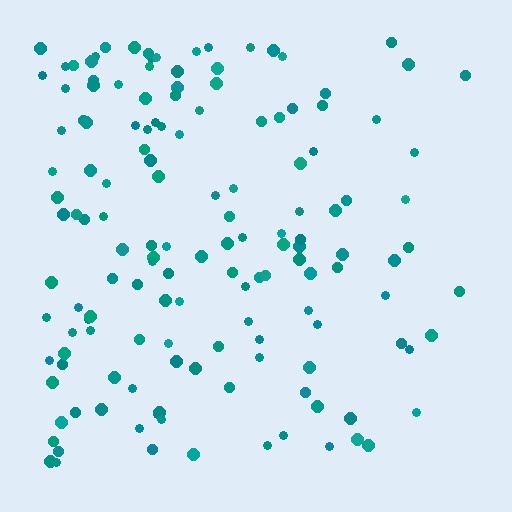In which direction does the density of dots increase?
From right to left, with the left side densest.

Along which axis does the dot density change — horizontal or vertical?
Horizontal.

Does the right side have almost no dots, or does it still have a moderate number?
Still a moderate number, just noticeably fewer than the left.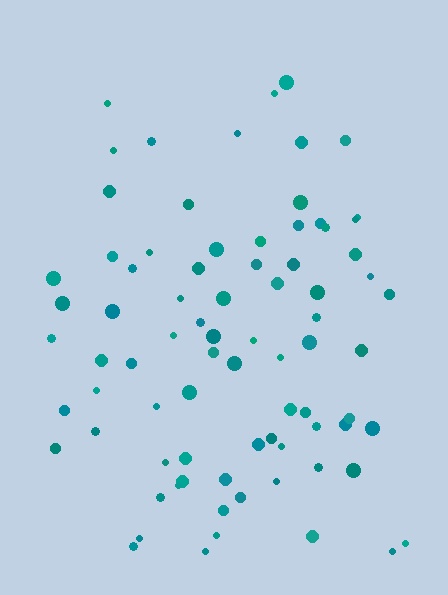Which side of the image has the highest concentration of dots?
The bottom.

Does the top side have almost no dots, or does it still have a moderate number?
Still a moderate number, just noticeably fewer than the bottom.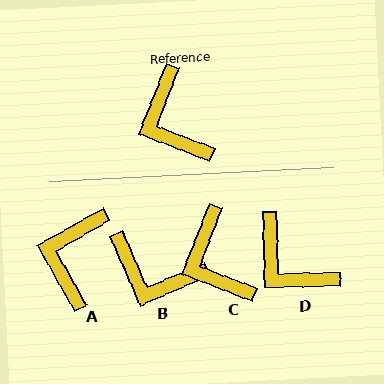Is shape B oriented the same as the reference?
No, it is off by about 44 degrees.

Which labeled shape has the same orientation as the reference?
C.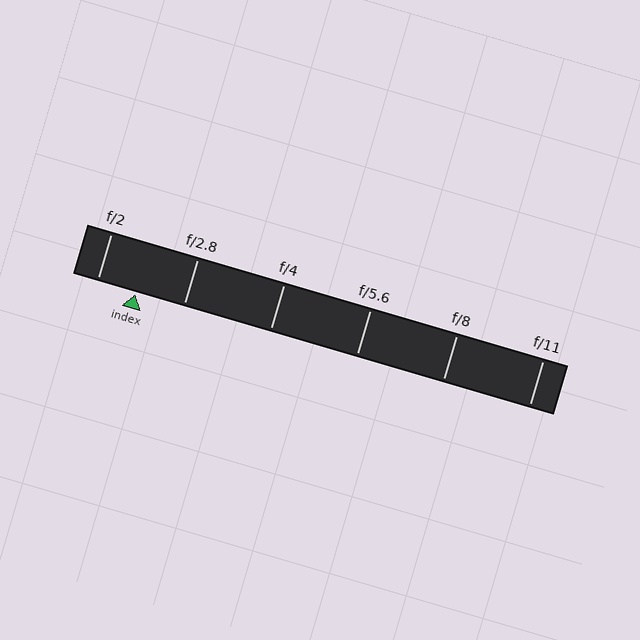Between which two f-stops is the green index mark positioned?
The index mark is between f/2 and f/2.8.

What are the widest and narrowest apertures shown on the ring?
The widest aperture shown is f/2 and the narrowest is f/11.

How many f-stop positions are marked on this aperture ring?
There are 6 f-stop positions marked.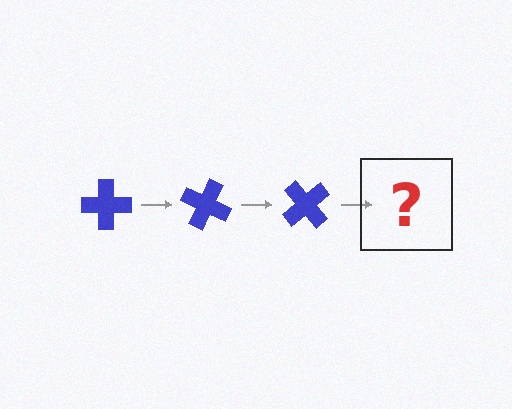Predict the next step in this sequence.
The next step is a blue cross rotated 75 degrees.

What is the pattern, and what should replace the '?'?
The pattern is that the cross rotates 25 degrees each step. The '?' should be a blue cross rotated 75 degrees.